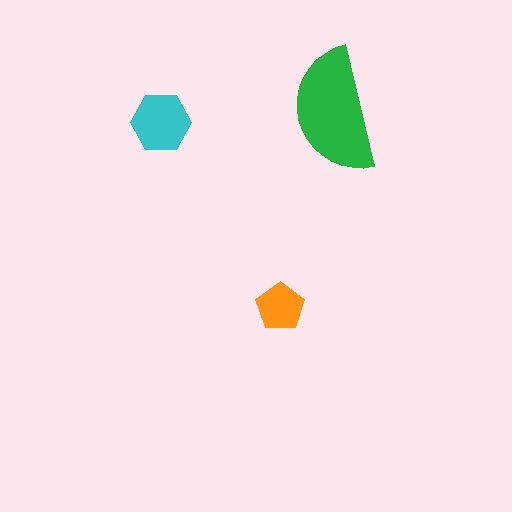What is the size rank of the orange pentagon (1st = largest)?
3rd.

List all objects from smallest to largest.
The orange pentagon, the cyan hexagon, the green semicircle.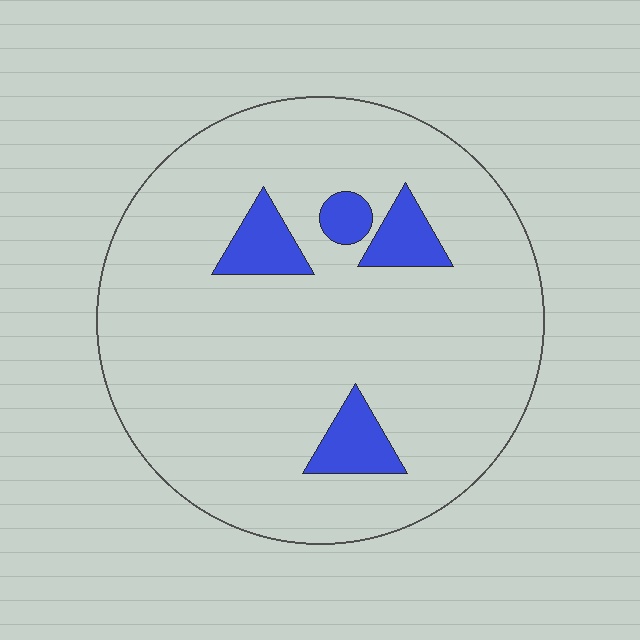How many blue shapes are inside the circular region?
4.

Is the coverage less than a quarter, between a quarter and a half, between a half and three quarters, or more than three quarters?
Less than a quarter.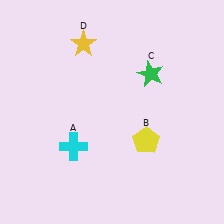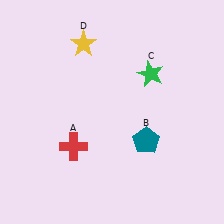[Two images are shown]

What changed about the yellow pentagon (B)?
In Image 1, B is yellow. In Image 2, it changed to teal.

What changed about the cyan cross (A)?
In Image 1, A is cyan. In Image 2, it changed to red.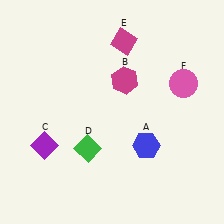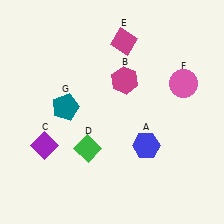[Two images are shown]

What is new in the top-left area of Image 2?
A teal pentagon (G) was added in the top-left area of Image 2.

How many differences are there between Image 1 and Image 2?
There is 1 difference between the two images.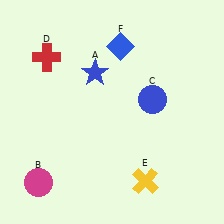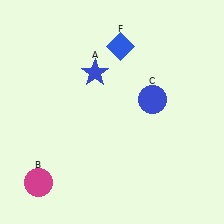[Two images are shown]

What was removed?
The red cross (D), the yellow cross (E) were removed in Image 2.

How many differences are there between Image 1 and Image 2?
There are 2 differences between the two images.